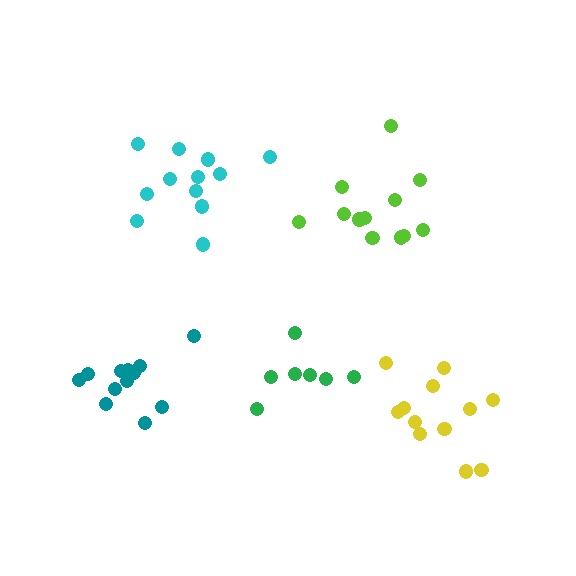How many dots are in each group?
Group 1: 12 dots, Group 2: 7 dots, Group 3: 12 dots, Group 4: 12 dots, Group 5: 12 dots (55 total).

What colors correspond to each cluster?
The clusters are colored: teal, green, yellow, cyan, lime.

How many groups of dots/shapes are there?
There are 5 groups.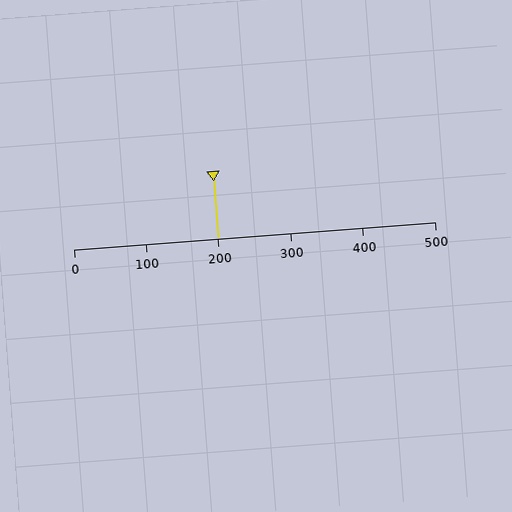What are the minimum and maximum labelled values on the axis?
The axis runs from 0 to 500.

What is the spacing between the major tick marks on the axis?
The major ticks are spaced 100 apart.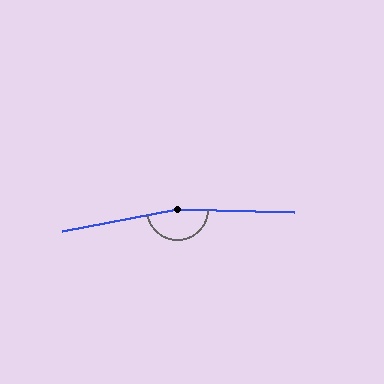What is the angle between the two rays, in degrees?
Approximately 168 degrees.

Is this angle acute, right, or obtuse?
It is obtuse.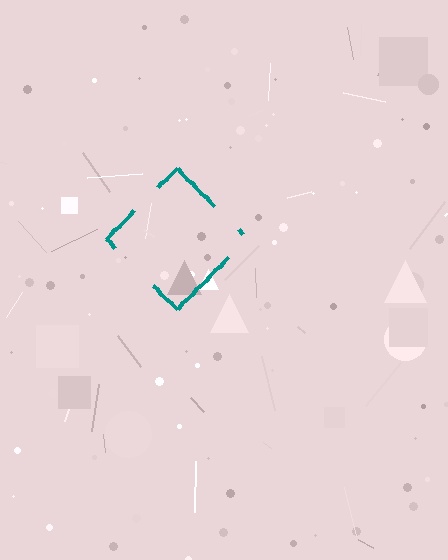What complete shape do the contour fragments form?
The contour fragments form a diamond.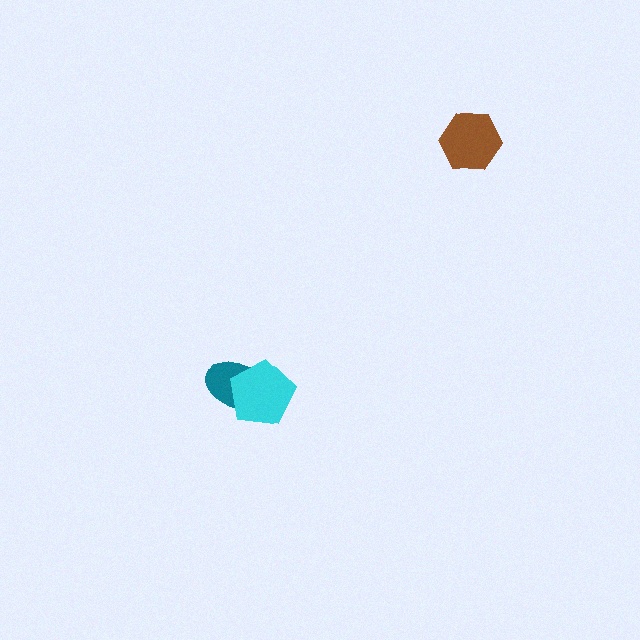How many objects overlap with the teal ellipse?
1 object overlaps with the teal ellipse.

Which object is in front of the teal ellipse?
The cyan pentagon is in front of the teal ellipse.